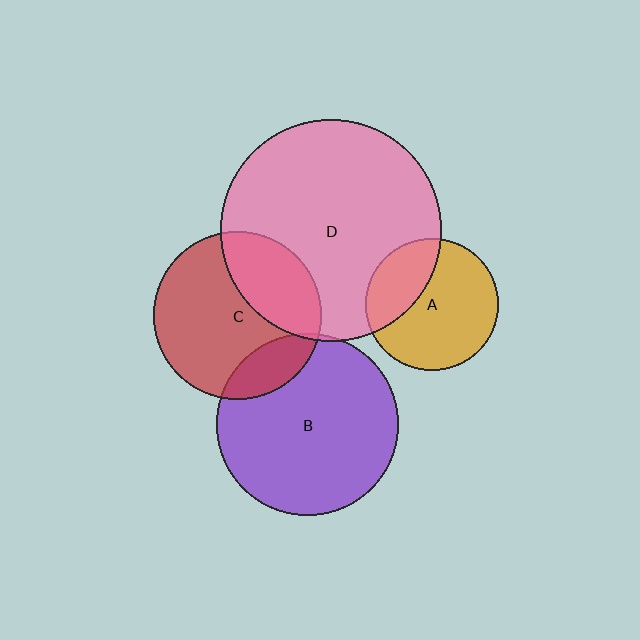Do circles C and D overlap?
Yes.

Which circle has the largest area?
Circle D (pink).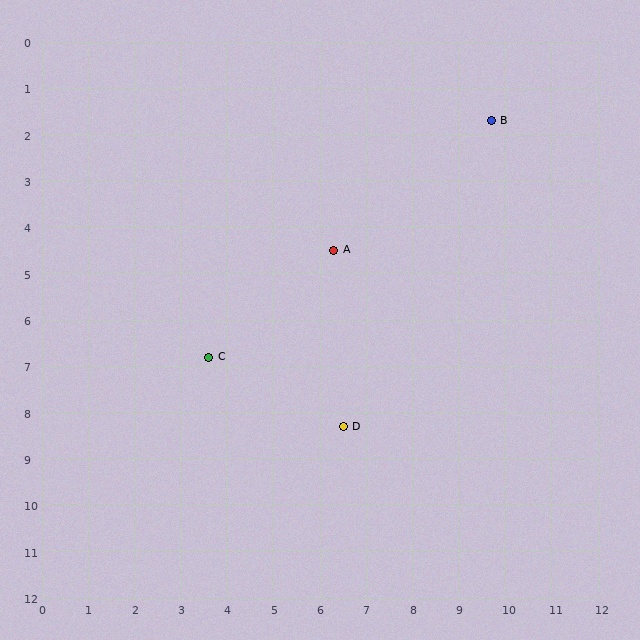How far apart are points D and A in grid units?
Points D and A are about 3.8 grid units apart.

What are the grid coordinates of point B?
Point B is at approximately (9.7, 1.7).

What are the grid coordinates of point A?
Point A is at approximately (6.3, 4.5).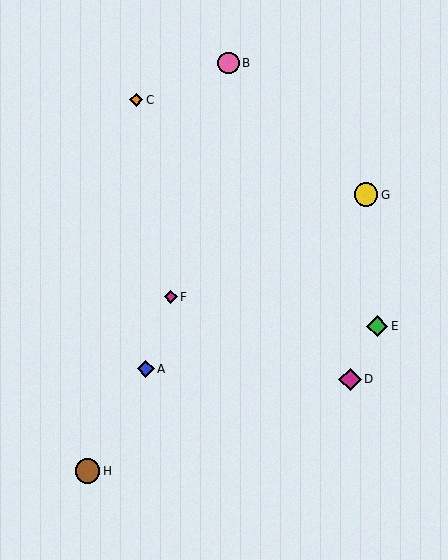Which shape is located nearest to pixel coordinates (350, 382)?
The magenta diamond (labeled D) at (350, 379) is nearest to that location.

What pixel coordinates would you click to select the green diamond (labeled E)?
Click at (377, 326) to select the green diamond E.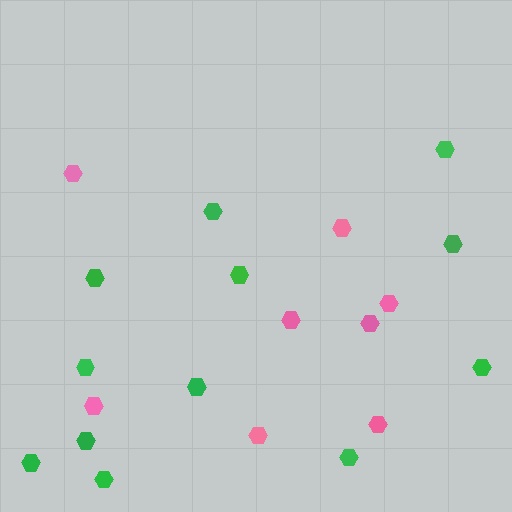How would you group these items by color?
There are 2 groups: one group of green hexagons (12) and one group of pink hexagons (8).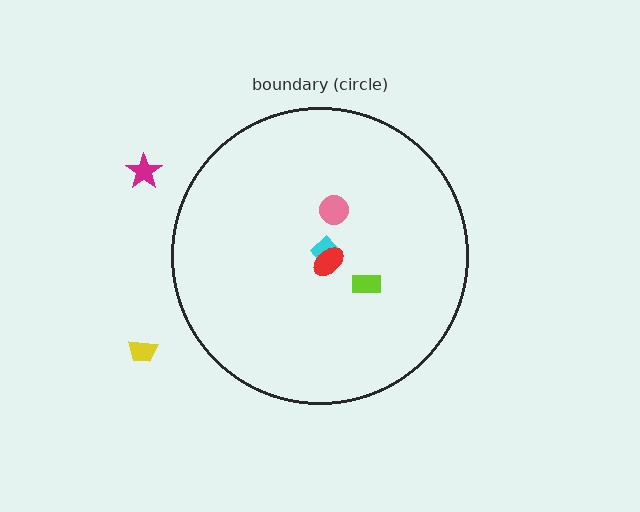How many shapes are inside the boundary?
4 inside, 2 outside.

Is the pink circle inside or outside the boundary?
Inside.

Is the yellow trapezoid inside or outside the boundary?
Outside.